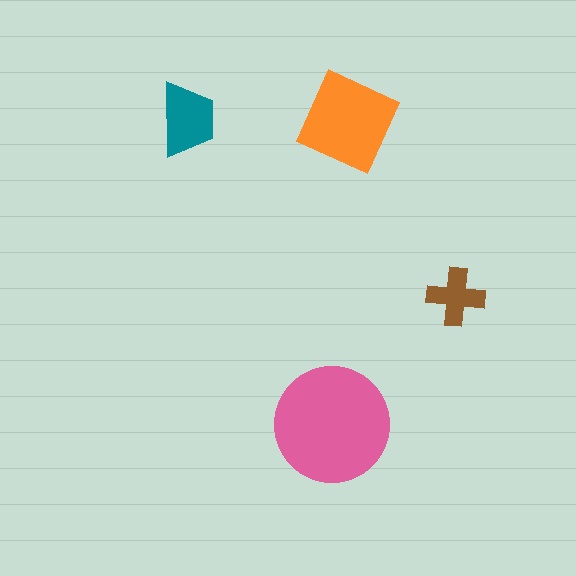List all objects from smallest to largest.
The brown cross, the teal trapezoid, the orange square, the pink circle.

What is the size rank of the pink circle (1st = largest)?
1st.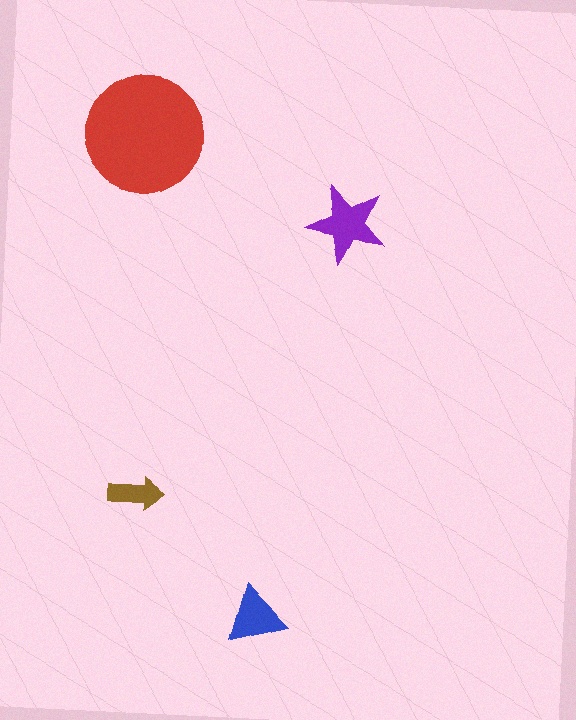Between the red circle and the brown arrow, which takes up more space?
The red circle.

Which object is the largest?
The red circle.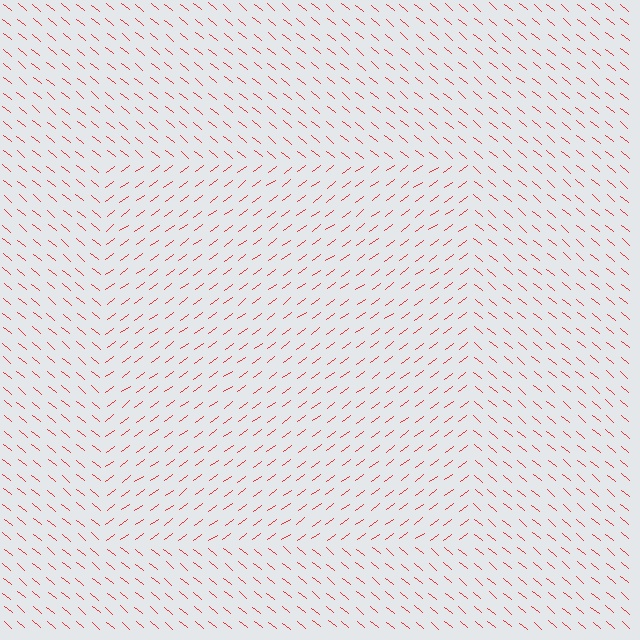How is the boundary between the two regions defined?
The boundary is defined purely by a change in line orientation (approximately 76 degrees difference). All lines are the same color and thickness.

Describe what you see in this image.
The image is filled with small red line segments. A rectangle region in the image has lines oriented differently from the surrounding lines, creating a visible texture boundary.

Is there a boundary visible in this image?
Yes, there is a texture boundary formed by a change in line orientation.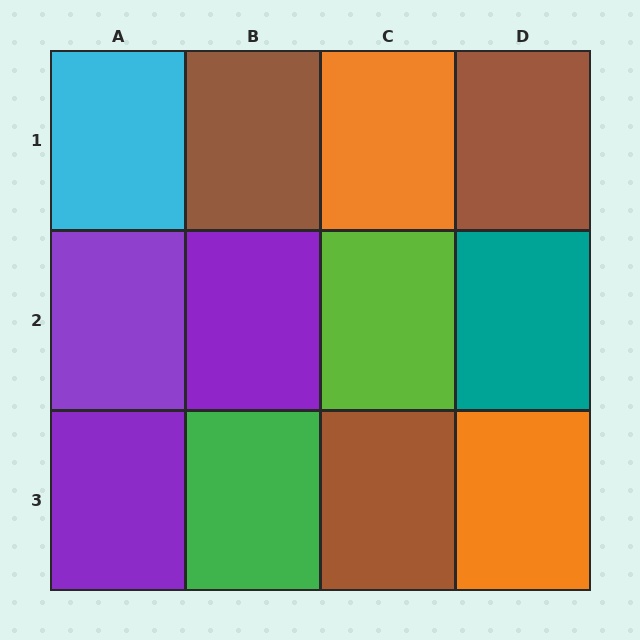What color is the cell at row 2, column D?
Teal.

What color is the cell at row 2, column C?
Lime.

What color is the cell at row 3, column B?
Green.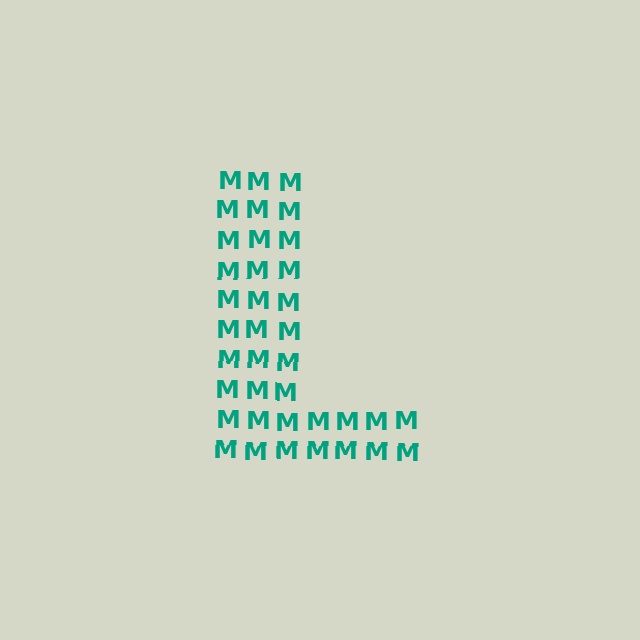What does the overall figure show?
The overall figure shows the letter L.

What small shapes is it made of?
It is made of small letter M's.